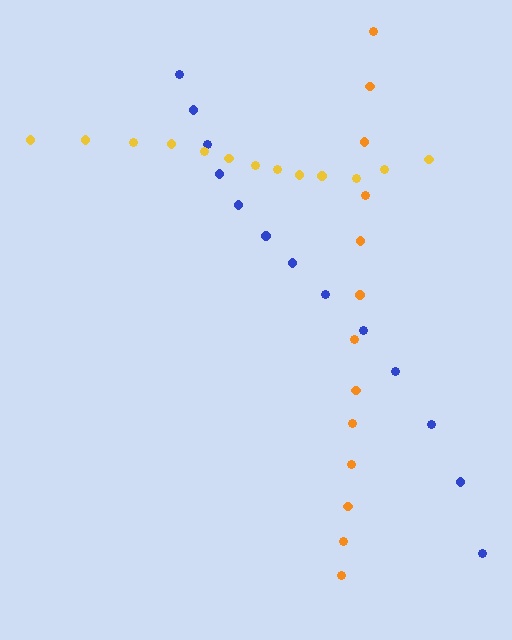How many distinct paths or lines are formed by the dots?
There are 3 distinct paths.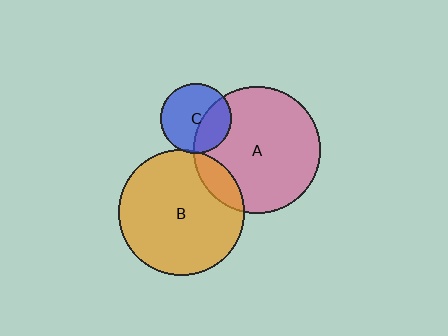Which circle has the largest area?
Circle A (pink).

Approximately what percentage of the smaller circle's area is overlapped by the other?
Approximately 10%.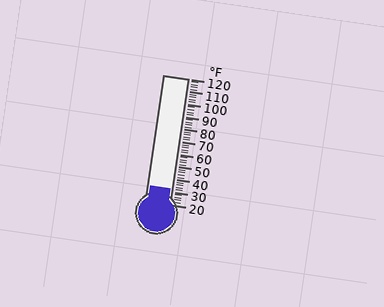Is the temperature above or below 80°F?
The temperature is below 80°F.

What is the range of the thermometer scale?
The thermometer scale ranges from 20°F to 120°F.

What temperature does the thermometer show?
The thermometer shows approximately 32°F.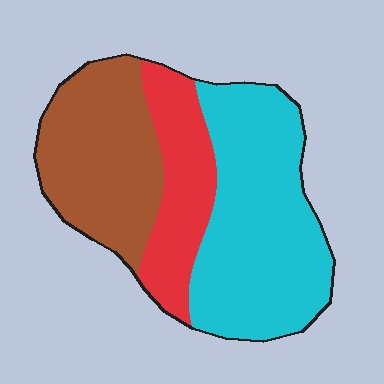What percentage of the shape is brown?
Brown covers about 30% of the shape.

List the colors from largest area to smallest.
From largest to smallest: cyan, brown, red.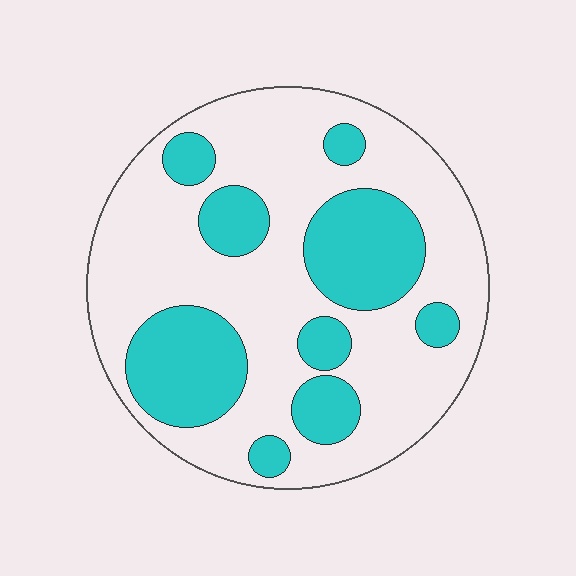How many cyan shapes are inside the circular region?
9.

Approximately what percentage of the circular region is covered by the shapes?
Approximately 30%.